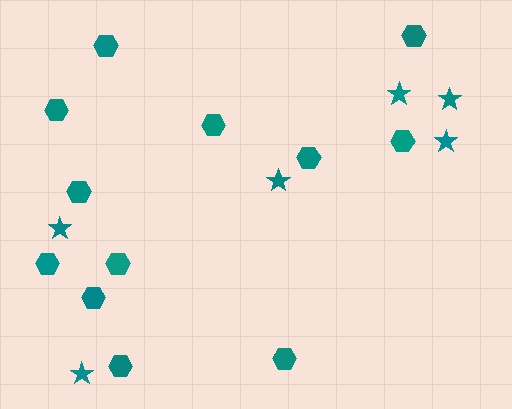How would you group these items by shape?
There are 2 groups: one group of hexagons (12) and one group of stars (6).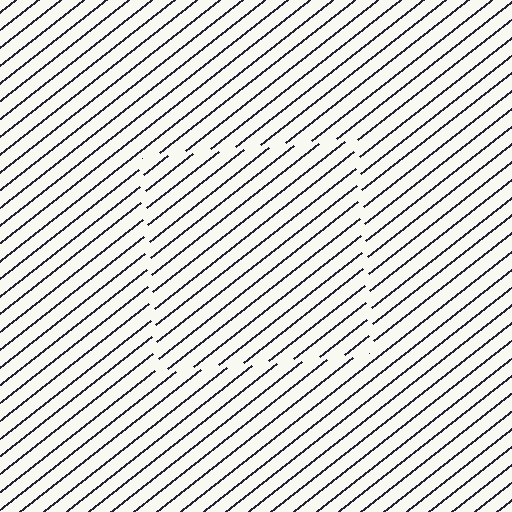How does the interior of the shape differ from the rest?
The interior of the shape contains the same grating, shifted by half a period — the contour is defined by the phase discontinuity where line-ends from the inner and outer gratings abut.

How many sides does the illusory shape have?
4 sides — the line-ends trace a square.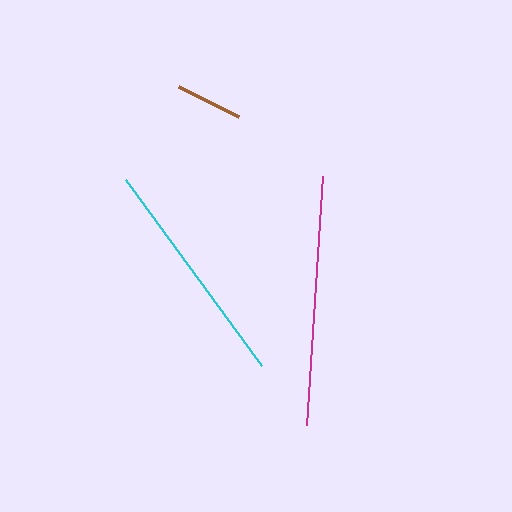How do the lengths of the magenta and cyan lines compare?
The magenta and cyan lines are approximately the same length.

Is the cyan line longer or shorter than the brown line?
The cyan line is longer than the brown line.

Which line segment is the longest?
The magenta line is the longest at approximately 249 pixels.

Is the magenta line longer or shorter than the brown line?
The magenta line is longer than the brown line.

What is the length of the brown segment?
The brown segment is approximately 67 pixels long.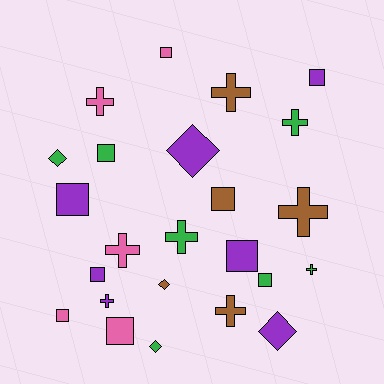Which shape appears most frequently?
Square, with 10 objects.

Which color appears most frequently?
Purple, with 7 objects.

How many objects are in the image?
There are 24 objects.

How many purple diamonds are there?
There are 2 purple diamonds.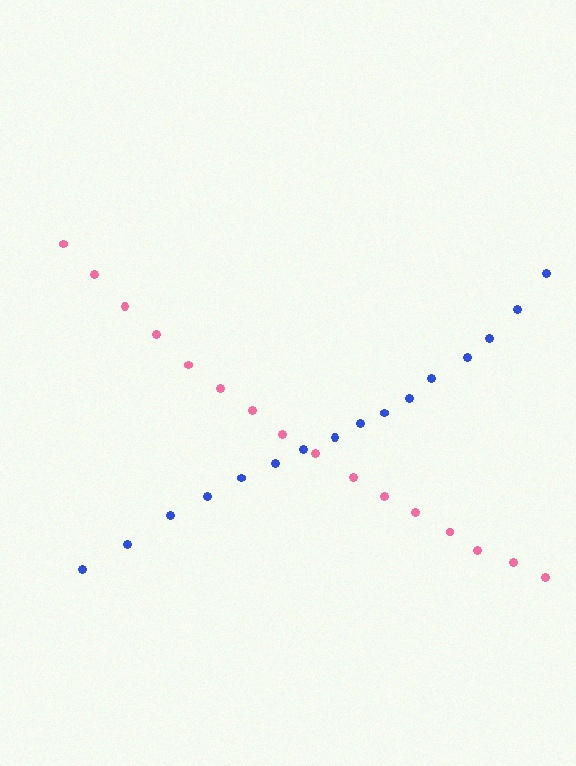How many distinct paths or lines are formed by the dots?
There are 2 distinct paths.